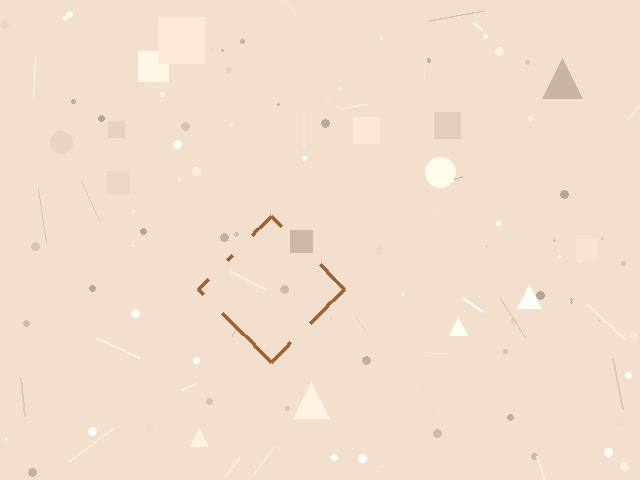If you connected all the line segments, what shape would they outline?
They would outline a diamond.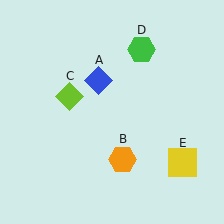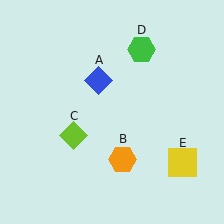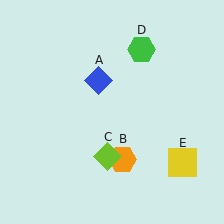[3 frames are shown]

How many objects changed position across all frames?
1 object changed position: lime diamond (object C).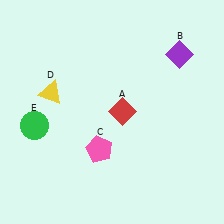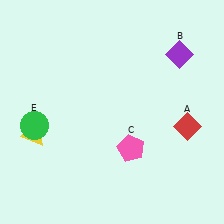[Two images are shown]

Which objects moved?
The objects that moved are: the red diamond (A), the pink pentagon (C), the yellow triangle (D).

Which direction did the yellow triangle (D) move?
The yellow triangle (D) moved down.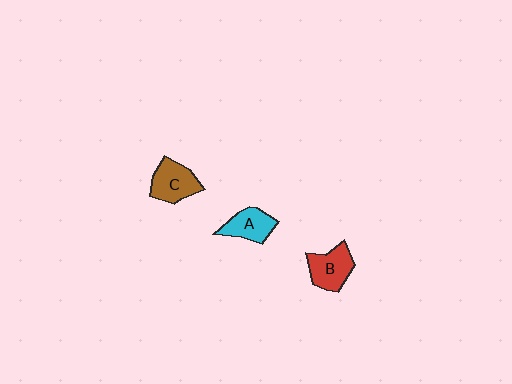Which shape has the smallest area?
Shape A (cyan).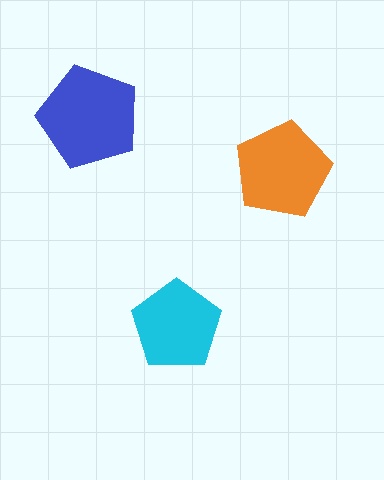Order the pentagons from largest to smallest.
the blue one, the orange one, the cyan one.